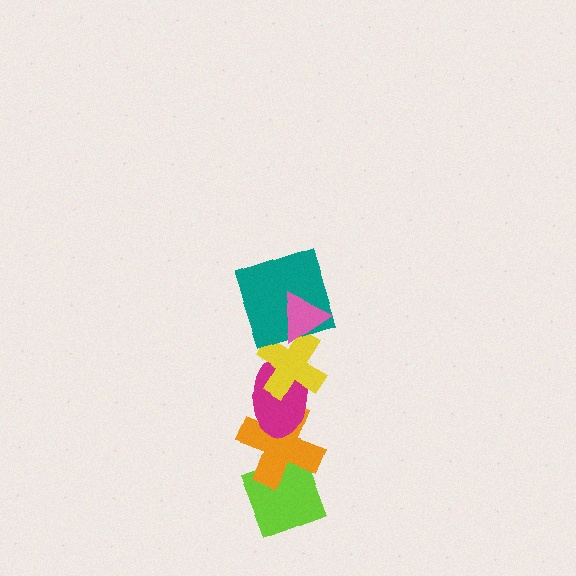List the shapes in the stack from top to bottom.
From top to bottom: the pink triangle, the teal square, the yellow cross, the magenta ellipse, the orange cross, the lime diamond.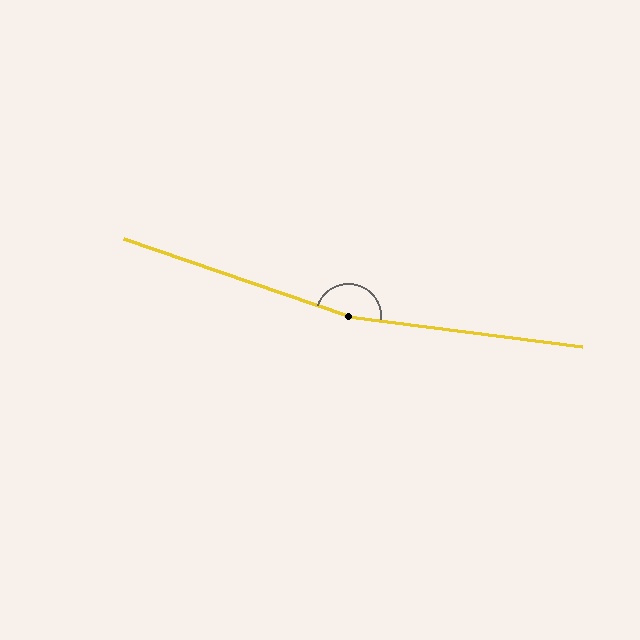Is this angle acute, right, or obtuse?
It is obtuse.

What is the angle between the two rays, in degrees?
Approximately 169 degrees.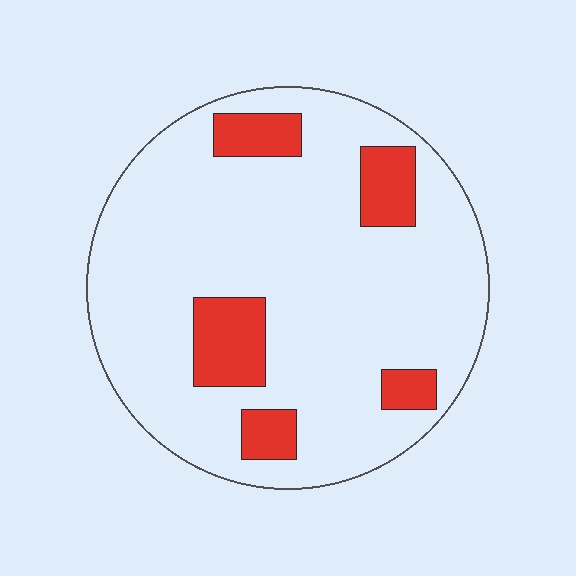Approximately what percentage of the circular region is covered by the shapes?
Approximately 15%.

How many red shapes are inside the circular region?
5.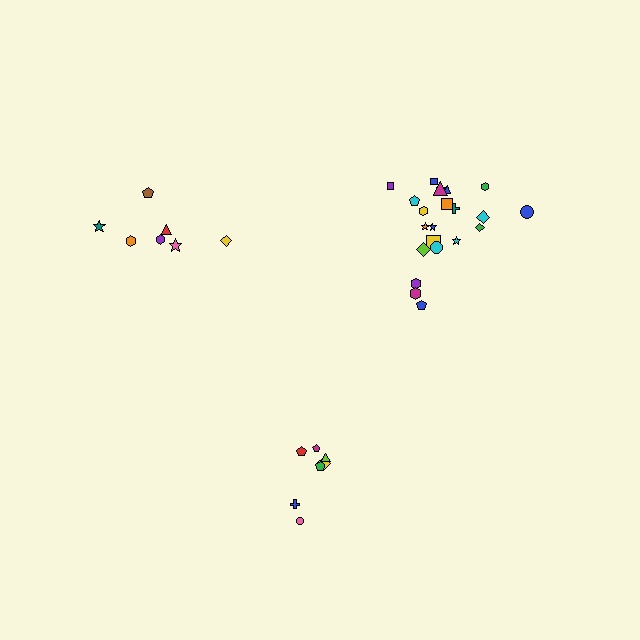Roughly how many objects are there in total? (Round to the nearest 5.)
Roughly 35 objects in total.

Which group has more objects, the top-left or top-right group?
The top-right group.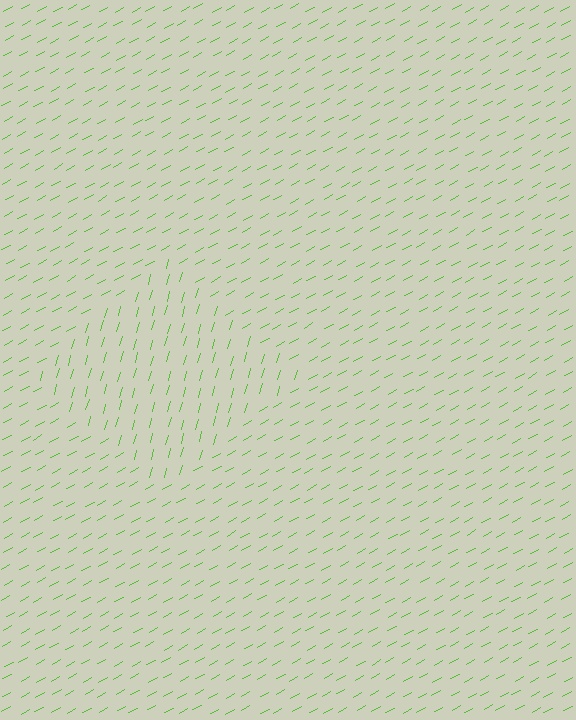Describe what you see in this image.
The image is filled with small lime line segments. A diamond region in the image has lines oriented differently from the surrounding lines, creating a visible texture boundary.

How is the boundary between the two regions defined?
The boundary is defined purely by a change in line orientation (approximately 45 degrees difference). All lines are the same color and thickness.